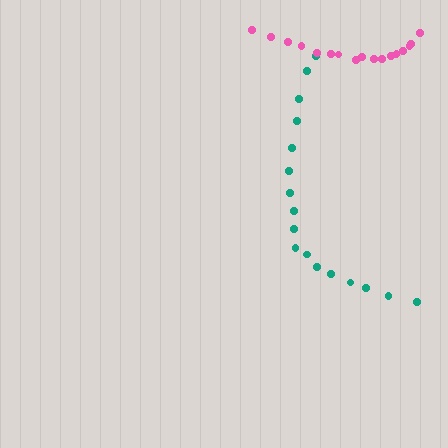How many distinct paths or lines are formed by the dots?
There are 2 distinct paths.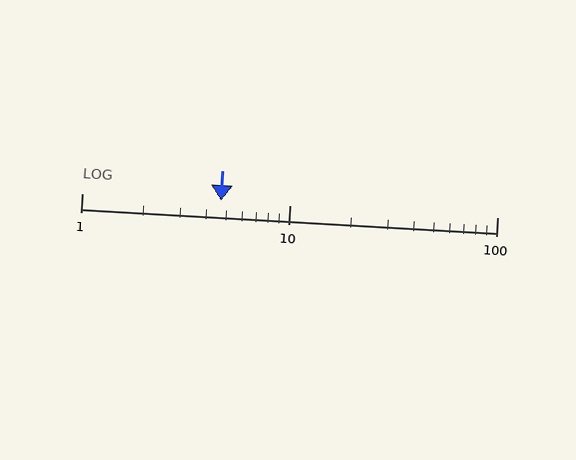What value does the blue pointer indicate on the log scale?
The pointer indicates approximately 4.7.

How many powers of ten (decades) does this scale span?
The scale spans 2 decades, from 1 to 100.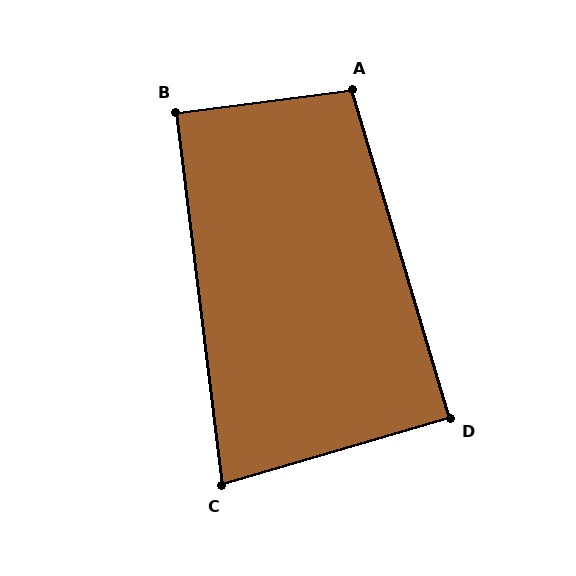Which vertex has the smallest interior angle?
C, at approximately 81 degrees.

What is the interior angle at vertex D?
Approximately 90 degrees (approximately right).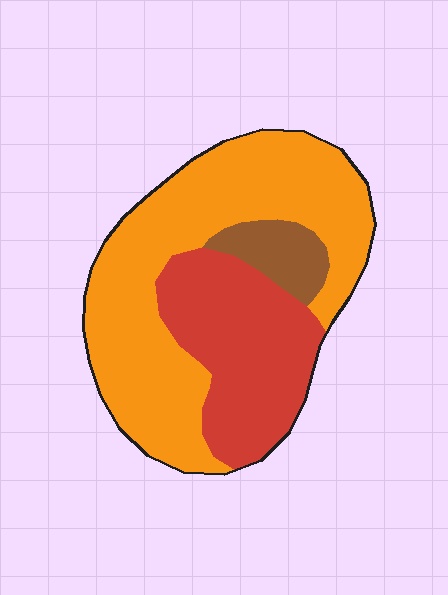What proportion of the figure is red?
Red takes up about one third (1/3) of the figure.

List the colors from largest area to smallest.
From largest to smallest: orange, red, brown.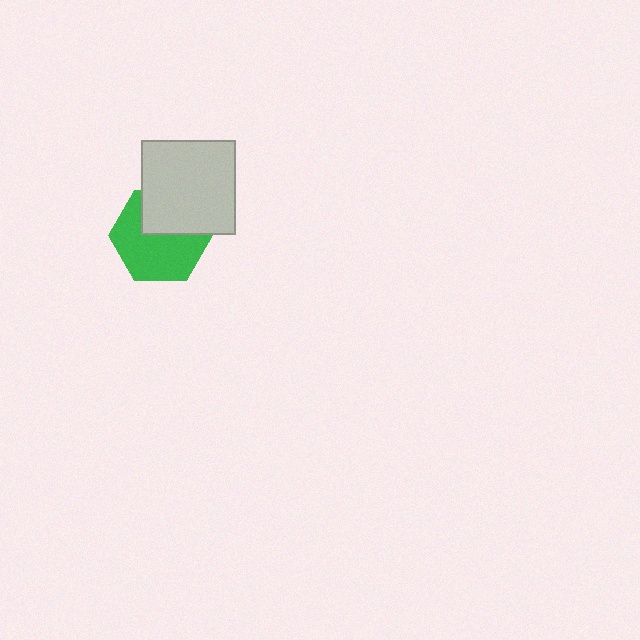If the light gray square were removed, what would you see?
You would see the complete green hexagon.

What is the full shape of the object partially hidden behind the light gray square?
The partially hidden object is a green hexagon.